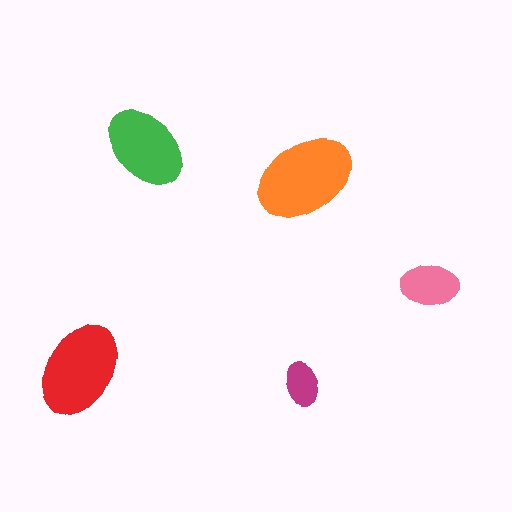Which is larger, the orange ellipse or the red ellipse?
The orange one.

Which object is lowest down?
The magenta ellipse is bottommost.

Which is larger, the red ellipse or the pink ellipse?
The red one.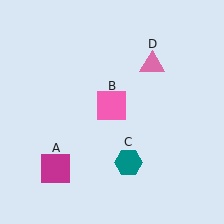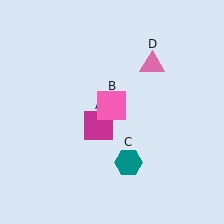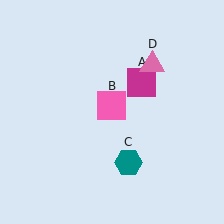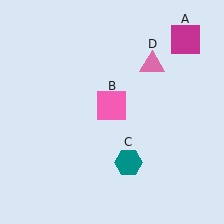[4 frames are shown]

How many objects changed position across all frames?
1 object changed position: magenta square (object A).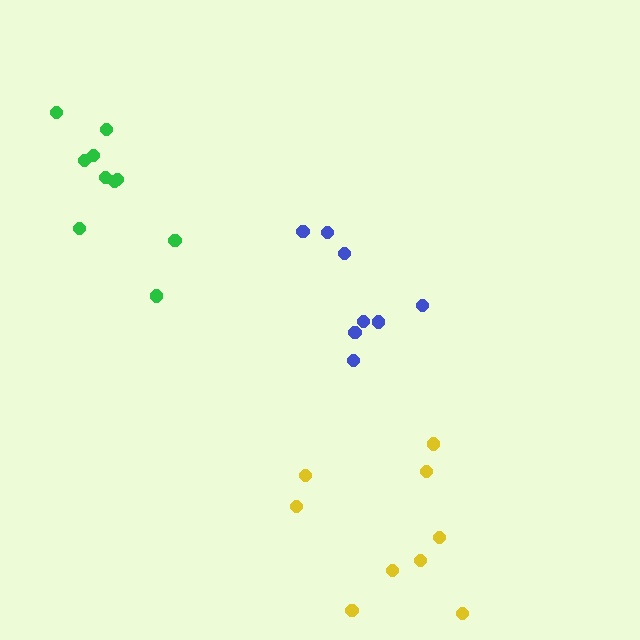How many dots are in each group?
Group 1: 10 dots, Group 2: 8 dots, Group 3: 9 dots (27 total).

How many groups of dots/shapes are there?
There are 3 groups.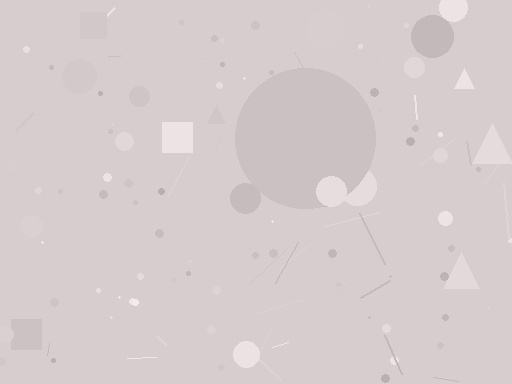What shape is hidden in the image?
A circle is hidden in the image.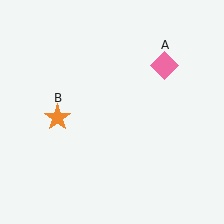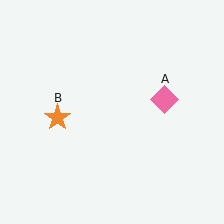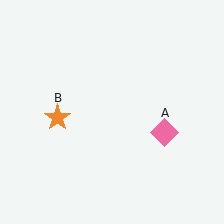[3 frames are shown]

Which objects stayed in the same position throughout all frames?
Orange star (object B) remained stationary.